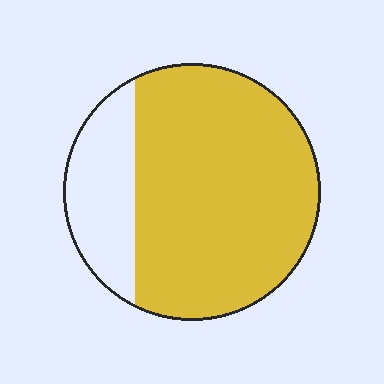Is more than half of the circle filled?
Yes.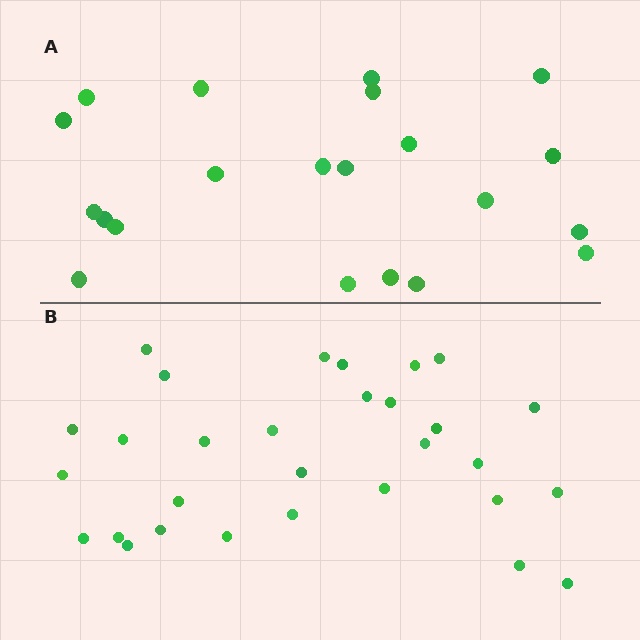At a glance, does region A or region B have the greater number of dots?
Region B (the bottom region) has more dots.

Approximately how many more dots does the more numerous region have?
Region B has roughly 8 or so more dots than region A.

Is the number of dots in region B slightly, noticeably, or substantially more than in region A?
Region B has noticeably more, but not dramatically so. The ratio is roughly 1.4 to 1.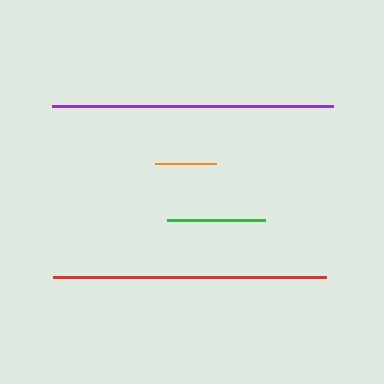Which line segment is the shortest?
The orange line is the shortest at approximately 61 pixels.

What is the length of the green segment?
The green segment is approximately 98 pixels long.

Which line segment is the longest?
The purple line is the longest at approximately 281 pixels.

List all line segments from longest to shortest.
From longest to shortest: purple, red, green, orange.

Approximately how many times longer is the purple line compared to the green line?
The purple line is approximately 2.9 times the length of the green line.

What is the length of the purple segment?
The purple segment is approximately 281 pixels long.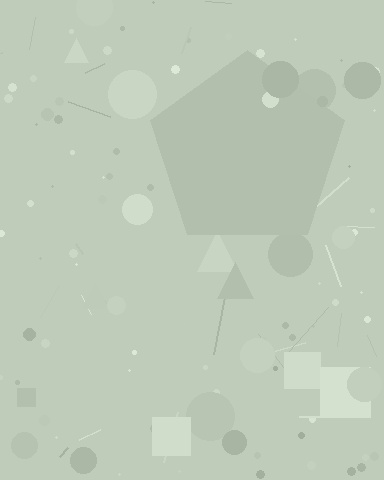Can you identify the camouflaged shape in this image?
The camouflaged shape is a pentagon.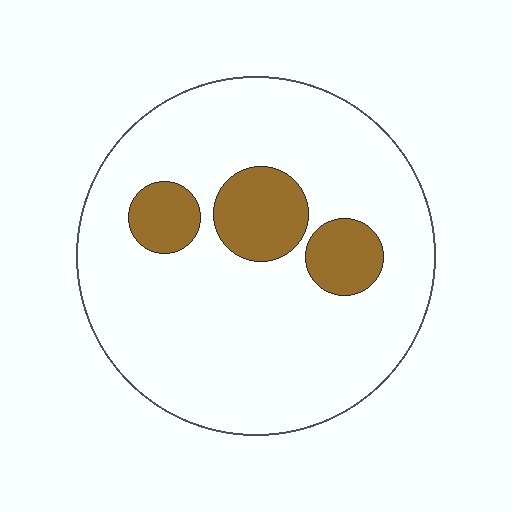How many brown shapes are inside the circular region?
3.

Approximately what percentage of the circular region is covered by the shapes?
Approximately 15%.